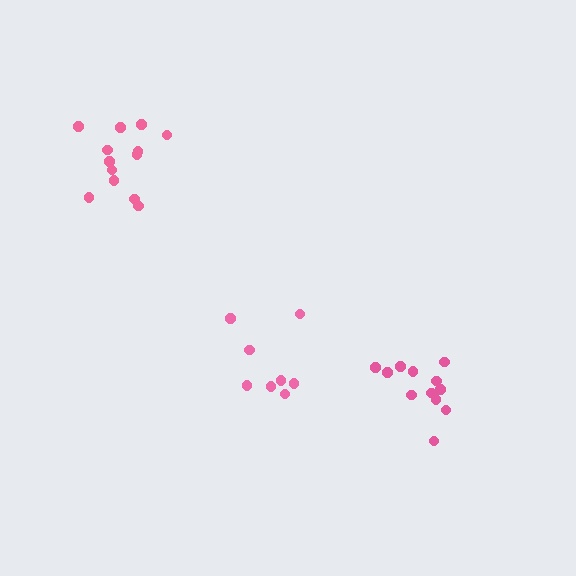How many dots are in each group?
Group 1: 8 dots, Group 2: 13 dots, Group 3: 12 dots (33 total).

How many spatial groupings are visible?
There are 3 spatial groupings.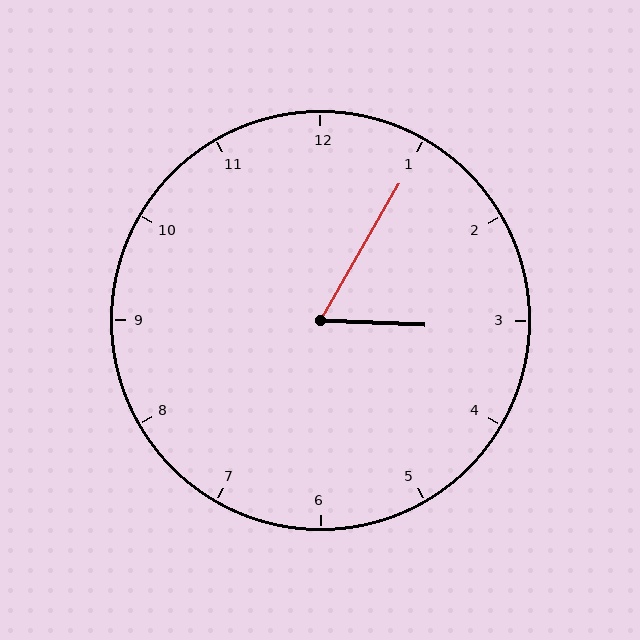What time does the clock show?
3:05.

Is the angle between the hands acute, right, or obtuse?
It is acute.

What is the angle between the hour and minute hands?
Approximately 62 degrees.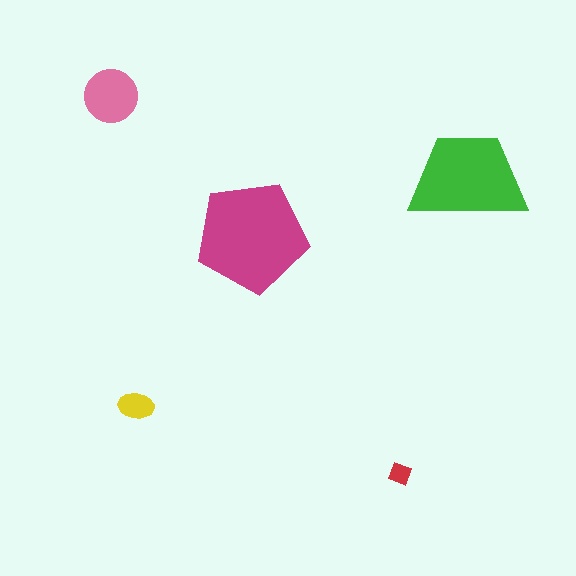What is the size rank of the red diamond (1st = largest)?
5th.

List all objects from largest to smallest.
The magenta pentagon, the green trapezoid, the pink circle, the yellow ellipse, the red diamond.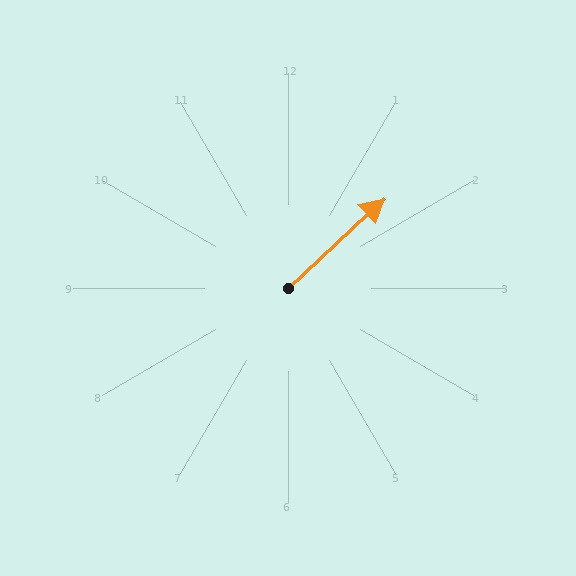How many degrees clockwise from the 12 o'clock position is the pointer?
Approximately 47 degrees.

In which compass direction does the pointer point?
Northeast.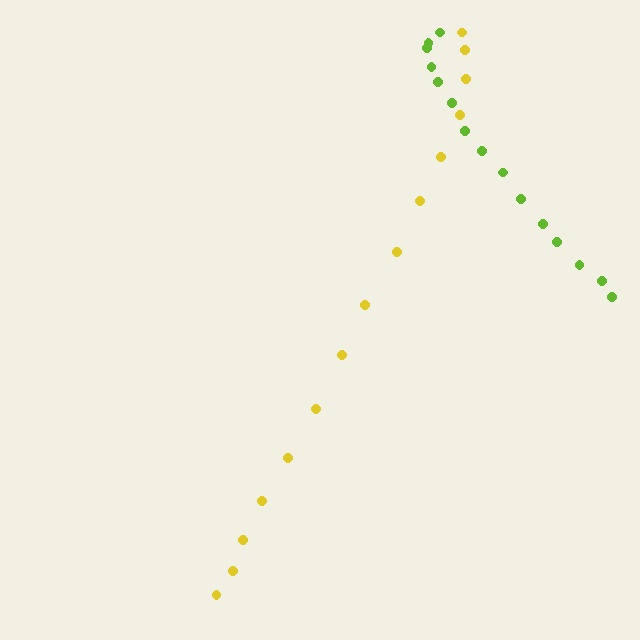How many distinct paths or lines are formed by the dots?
There are 2 distinct paths.